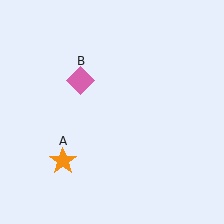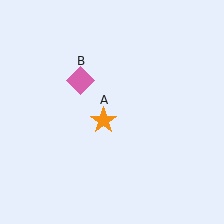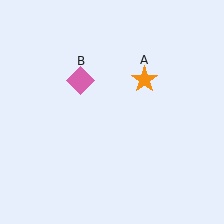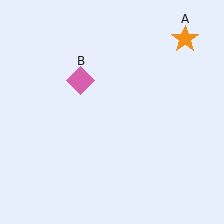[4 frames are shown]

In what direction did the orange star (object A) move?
The orange star (object A) moved up and to the right.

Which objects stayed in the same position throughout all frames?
Pink diamond (object B) remained stationary.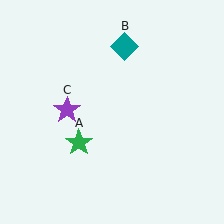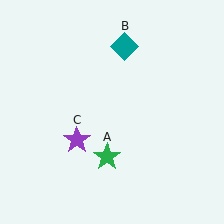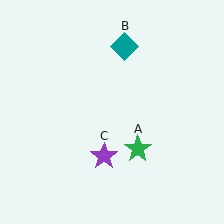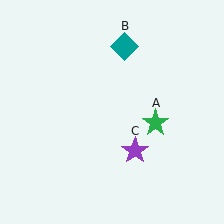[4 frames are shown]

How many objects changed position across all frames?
2 objects changed position: green star (object A), purple star (object C).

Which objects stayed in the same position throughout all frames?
Teal diamond (object B) remained stationary.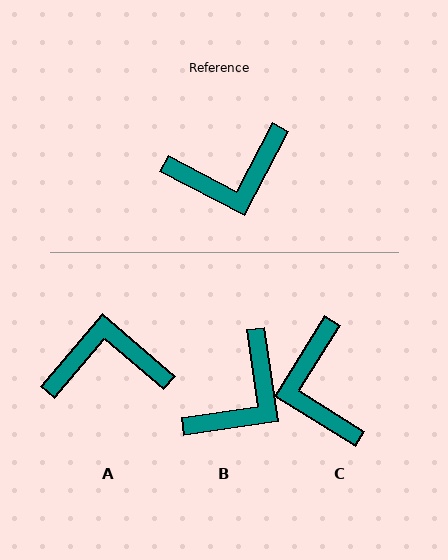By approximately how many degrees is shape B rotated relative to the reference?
Approximately 36 degrees counter-clockwise.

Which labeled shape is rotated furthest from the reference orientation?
A, about 167 degrees away.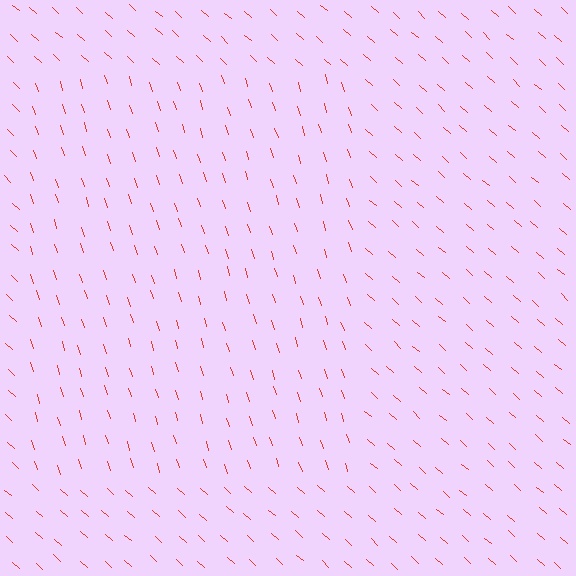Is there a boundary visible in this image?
Yes, there is a texture boundary formed by a change in line orientation.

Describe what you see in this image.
The image is filled with small red line segments. A rectangle region in the image has lines oriented differently from the surrounding lines, creating a visible texture boundary.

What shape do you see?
I see a rectangle.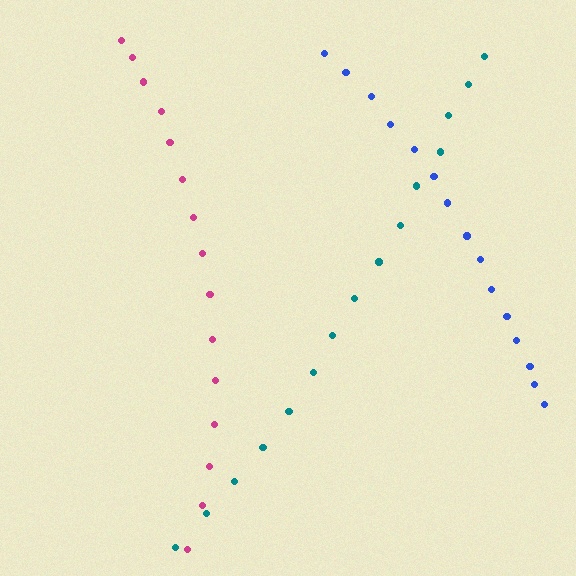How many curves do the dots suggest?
There are 3 distinct paths.